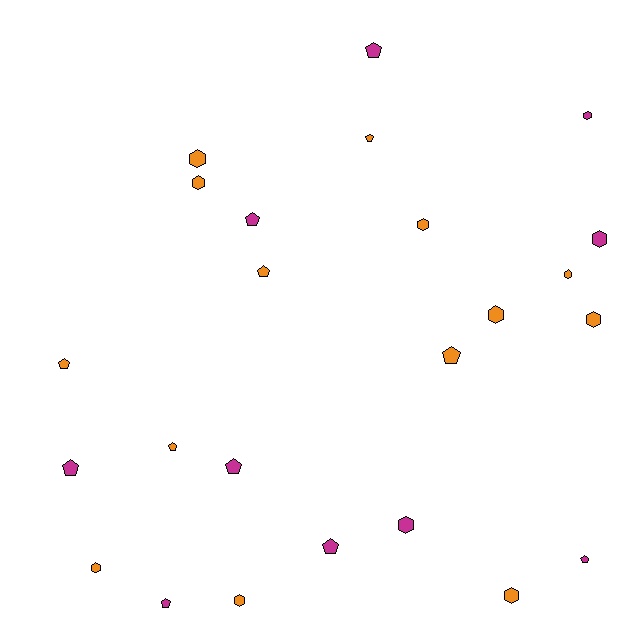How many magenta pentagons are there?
There are 7 magenta pentagons.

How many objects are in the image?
There are 24 objects.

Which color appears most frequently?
Orange, with 14 objects.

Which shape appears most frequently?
Hexagon, with 12 objects.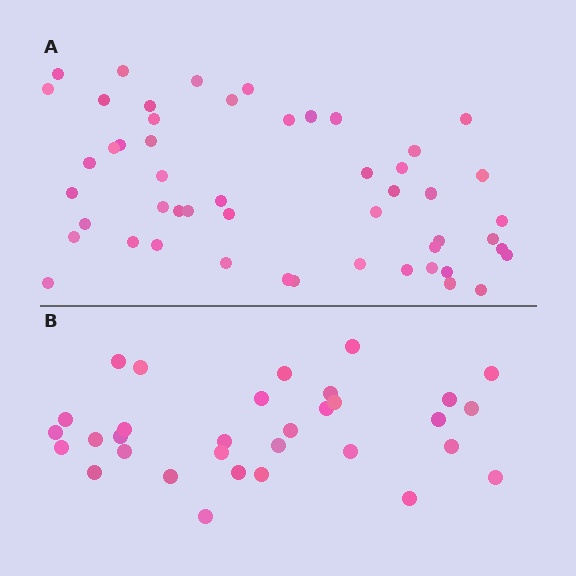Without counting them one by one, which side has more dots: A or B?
Region A (the top region) has more dots.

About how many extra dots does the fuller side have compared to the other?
Region A has approximately 20 more dots than region B.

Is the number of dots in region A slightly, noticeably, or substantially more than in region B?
Region A has substantially more. The ratio is roughly 1.6 to 1.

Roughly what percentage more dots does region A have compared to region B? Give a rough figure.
About 60% more.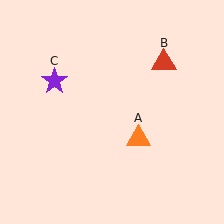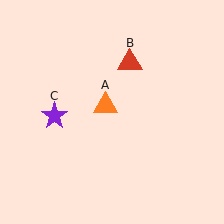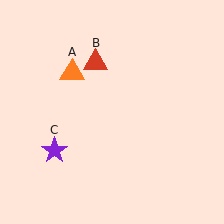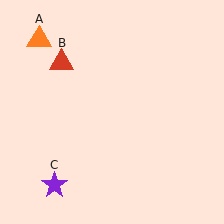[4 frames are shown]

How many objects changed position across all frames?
3 objects changed position: orange triangle (object A), red triangle (object B), purple star (object C).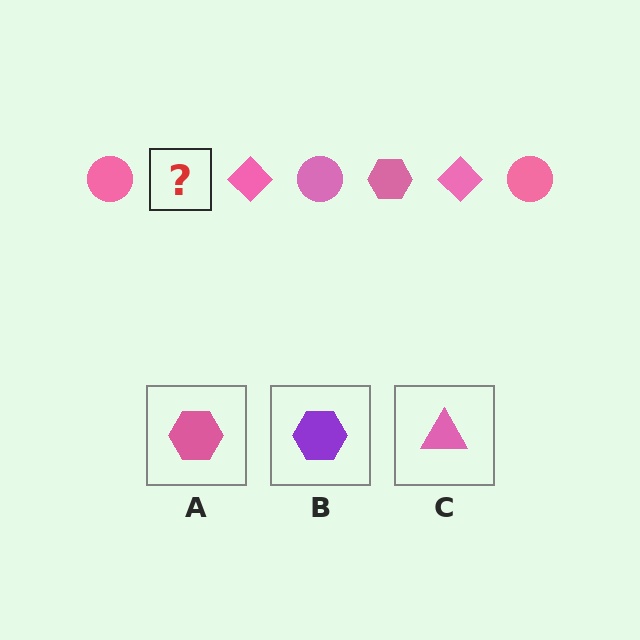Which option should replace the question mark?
Option A.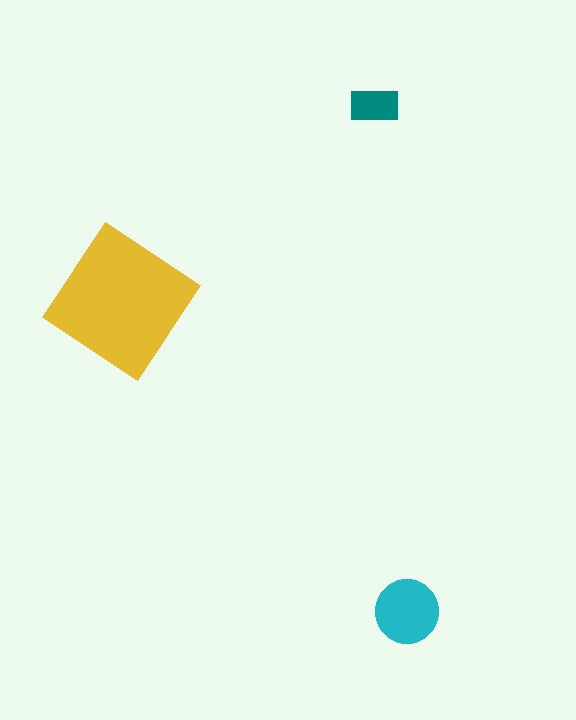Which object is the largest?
The yellow diamond.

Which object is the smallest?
The teal rectangle.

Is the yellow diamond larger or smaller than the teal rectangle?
Larger.